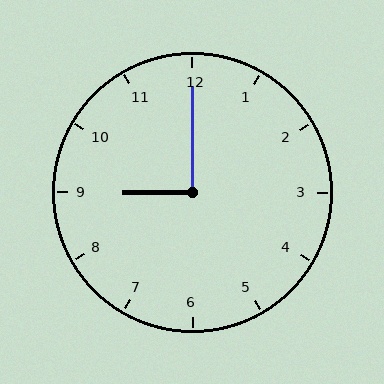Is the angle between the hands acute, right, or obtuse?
It is right.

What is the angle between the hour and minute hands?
Approximately 90 degrees.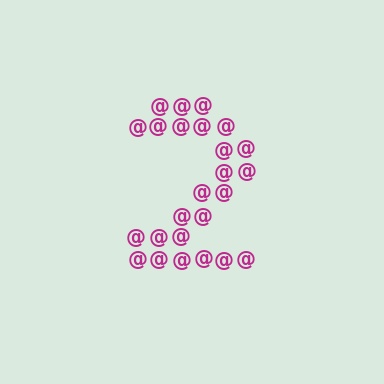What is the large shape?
The large shape is the digit 2.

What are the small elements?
The small elements are at signs.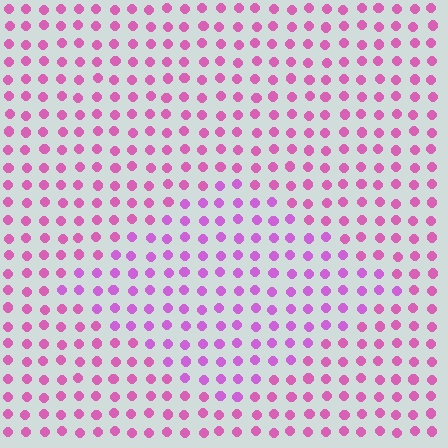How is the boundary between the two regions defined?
The boundary is defined purely by a slight shift in hue (about 23 degrees). Spacing, size, and orientation are identical on both sides.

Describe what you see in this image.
The image is filled with small pink elements in a uniform arrangement. A diamond-shaped region is visible where the elements are tinted to a slightly different hue, forming a subtle color boundary.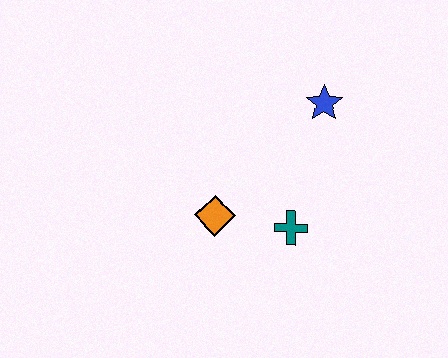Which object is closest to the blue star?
The teal cross is closest to the blue star.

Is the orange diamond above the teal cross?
Yes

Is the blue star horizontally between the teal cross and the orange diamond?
No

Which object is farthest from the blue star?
The orange diamond is farthest from the blue star.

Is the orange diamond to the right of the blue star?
No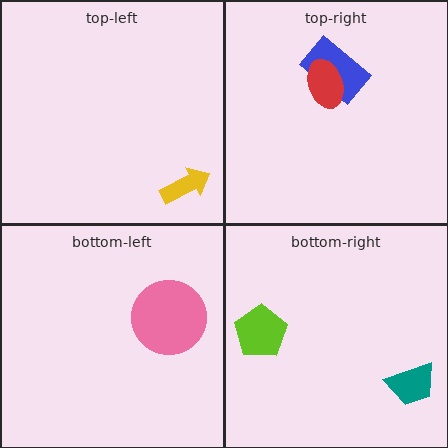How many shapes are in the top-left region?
1.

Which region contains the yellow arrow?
The top-left region.